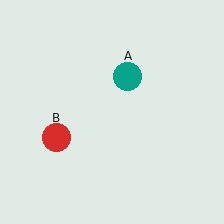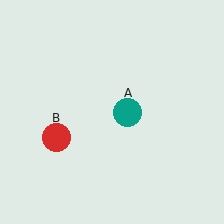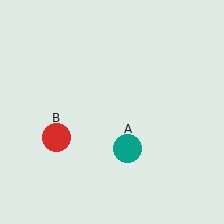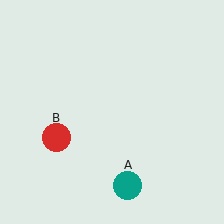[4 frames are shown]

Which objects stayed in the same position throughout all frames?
Red circle (object B) remained stationary.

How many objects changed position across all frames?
1 object changed position: teal circle (object A).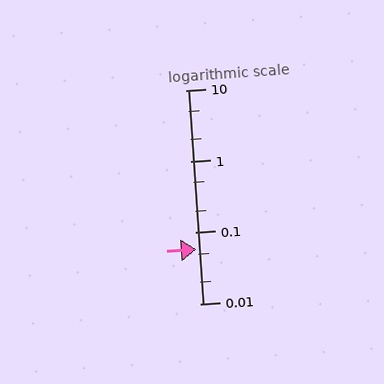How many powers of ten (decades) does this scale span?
The scale spans 3 decades, from 0.01 to 10.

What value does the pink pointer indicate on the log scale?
The pointer indicates approximately 0.058.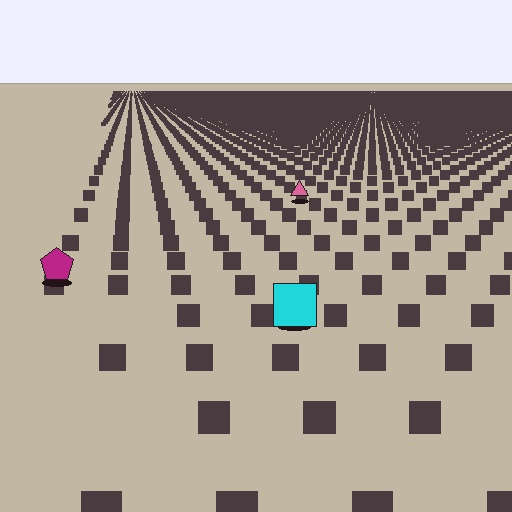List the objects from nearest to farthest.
From nearest to farthest: the cyan square, the magenta pentagon, the pink triangle.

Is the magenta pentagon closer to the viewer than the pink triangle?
Yes. The magenta pentagon is closer — you can tell from the texture gradient: the ground texture is coarser near it.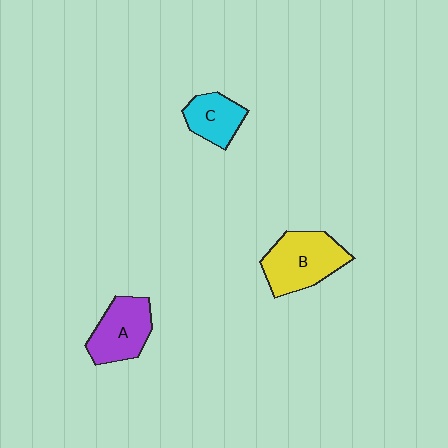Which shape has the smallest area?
Shape C (cyan).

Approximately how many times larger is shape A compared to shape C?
Approximately 1.4 times.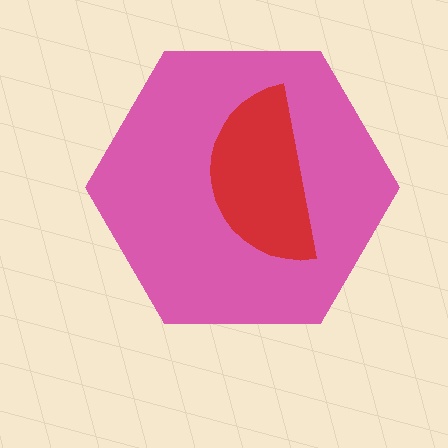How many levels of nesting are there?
2.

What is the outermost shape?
The pink hexagon.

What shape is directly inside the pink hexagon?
The red semicircle.